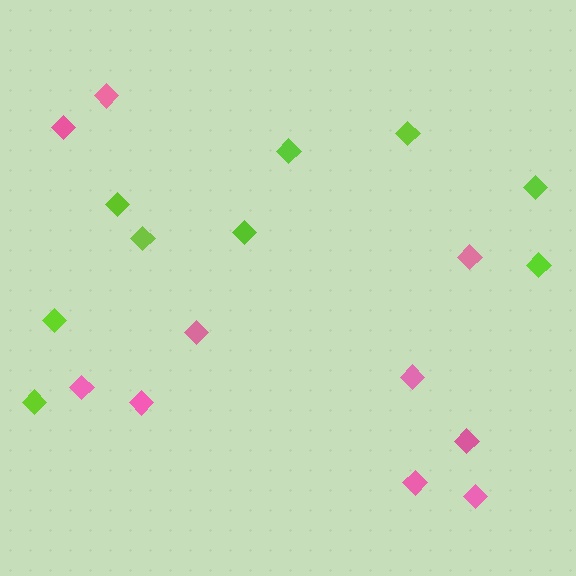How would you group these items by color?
There are 2 groups: one group of pink diamonds (10) and one group of lime diamonds (9).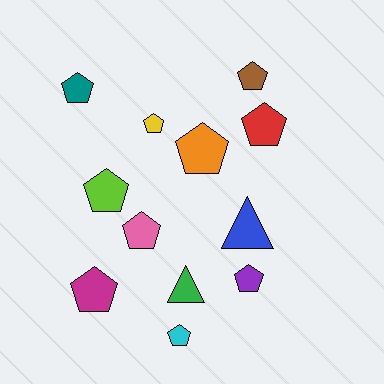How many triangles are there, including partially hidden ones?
There are 2 triangles.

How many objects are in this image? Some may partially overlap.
There are 12 objects.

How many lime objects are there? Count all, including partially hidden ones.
There is 1 lime object.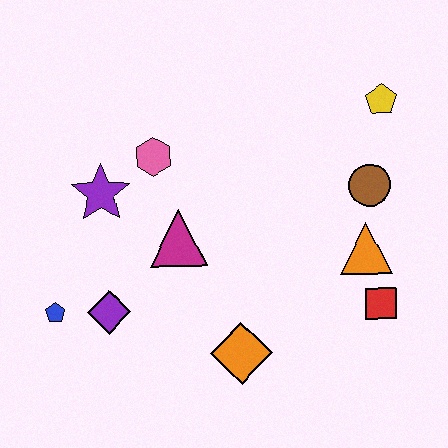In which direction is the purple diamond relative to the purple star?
The purple diamond is below the purple star.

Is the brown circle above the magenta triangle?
Yes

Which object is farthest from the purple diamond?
The yellow pentagon is farthest from the purple diamond.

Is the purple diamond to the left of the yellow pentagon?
Yes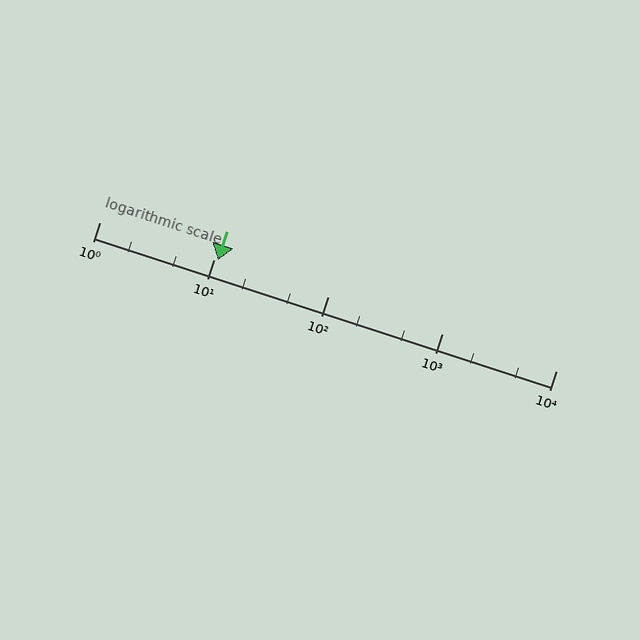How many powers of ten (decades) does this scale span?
The scale spans 4 decades, from 1 to 10000.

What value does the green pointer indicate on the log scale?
The pointer indicates approximately 11.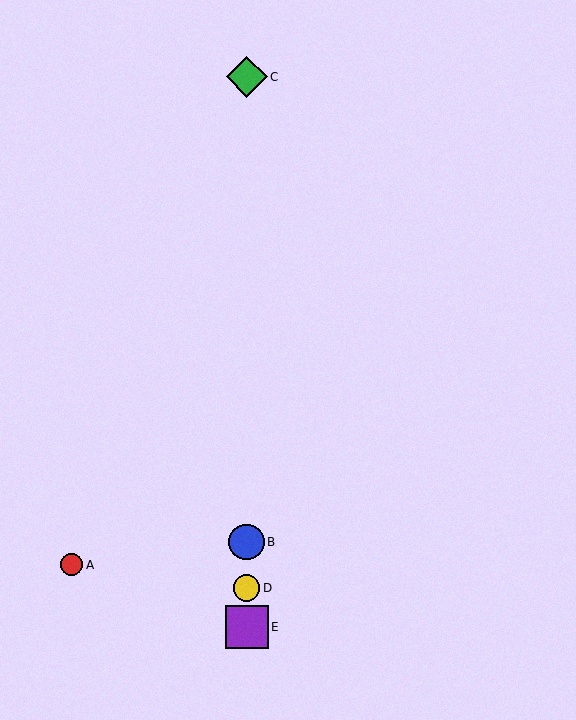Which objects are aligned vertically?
Objects B, C, D, E are aligned vertically.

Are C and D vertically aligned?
Yes, both are at x≈247.